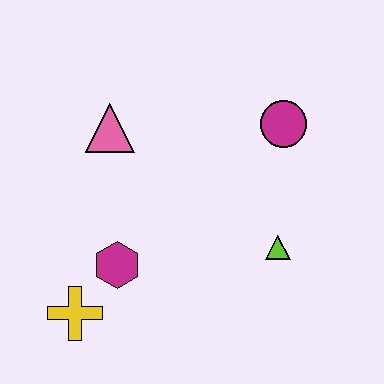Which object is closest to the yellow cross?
The magenta hexagon is closest to the yellow cross.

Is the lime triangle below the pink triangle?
Yes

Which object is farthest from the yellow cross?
The magenta circle is farthest from the yellow cross.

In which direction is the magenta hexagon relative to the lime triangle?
The magenta hexagon is to the left of the lime triangle.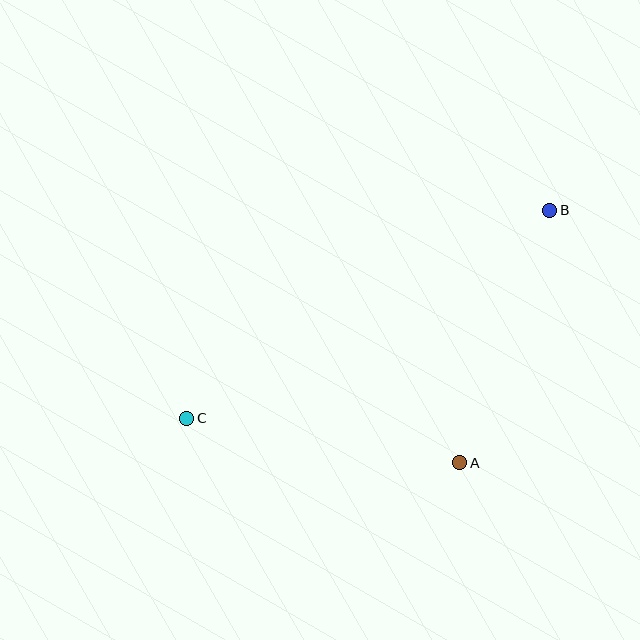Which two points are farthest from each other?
Points B and C are farthest from each other.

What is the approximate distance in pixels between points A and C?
The distance between A and C is approximately 276 pixels.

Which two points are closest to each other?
Points A and B are closest to each other.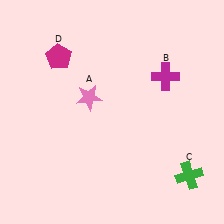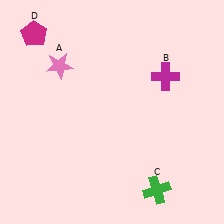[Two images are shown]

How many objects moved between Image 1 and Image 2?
3 objects moved between the two images.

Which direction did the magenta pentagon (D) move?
The magenta pentagon (D) moved left.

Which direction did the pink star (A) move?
The pink star (A) moved up.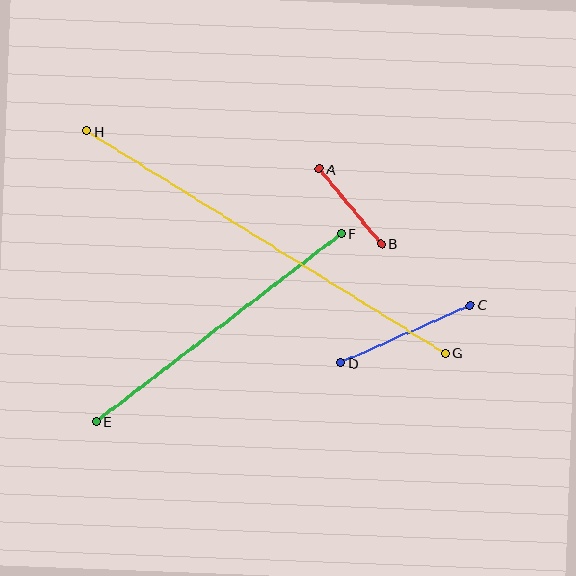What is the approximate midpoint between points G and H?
The midpoint is at approximately (266, 242) pixels.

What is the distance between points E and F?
The distance is approximately 309 pixels.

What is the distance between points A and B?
The distance is approximately 97 pixels.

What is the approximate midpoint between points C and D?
The midpoint is at approximately (406, 334) pixels.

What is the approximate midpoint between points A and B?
The midpoint is at approximately (350, 206) pixels.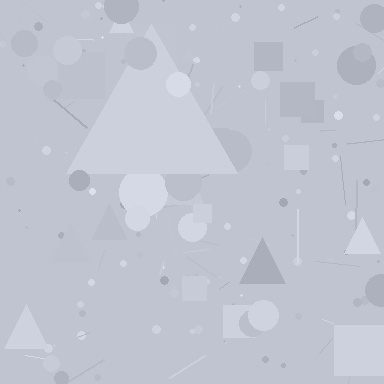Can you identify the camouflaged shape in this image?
The camouflaged shape is a triangle.